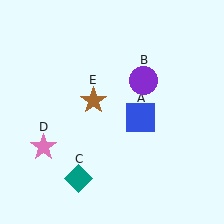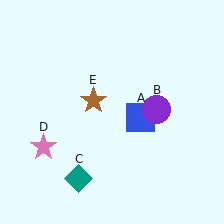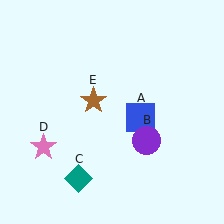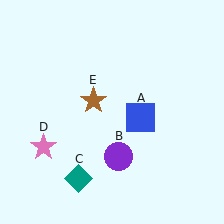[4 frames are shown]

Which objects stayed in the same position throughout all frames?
Blue square (object A) and teal diamond (object C) and pink star (object D) and brown star (object E) remained stationary.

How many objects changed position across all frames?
1 object changed position: purple circle (object B).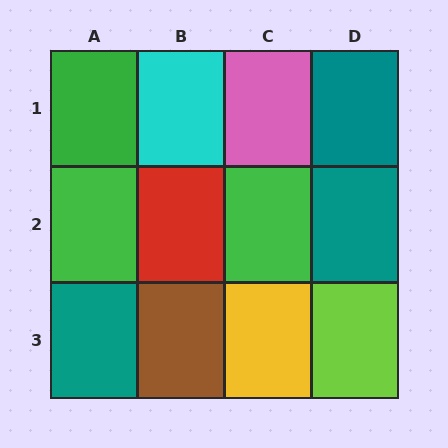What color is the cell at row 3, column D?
Lime.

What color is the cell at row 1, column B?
Cyan.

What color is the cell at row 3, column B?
Brown.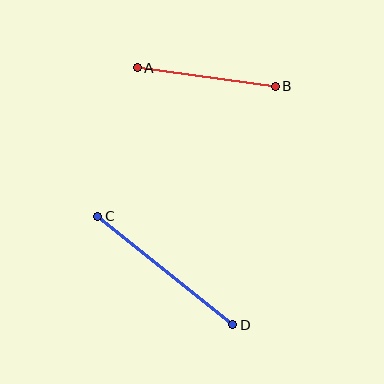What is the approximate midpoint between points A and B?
The midpoint is at approximately (206, 77) pixels.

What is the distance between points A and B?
The distance is approximately 139 pixels.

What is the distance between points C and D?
The distance is approximately 173 pixels.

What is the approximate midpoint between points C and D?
The midpoint is at approximately (165, 271) pixels.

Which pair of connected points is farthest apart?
Points C and D are farthest apart.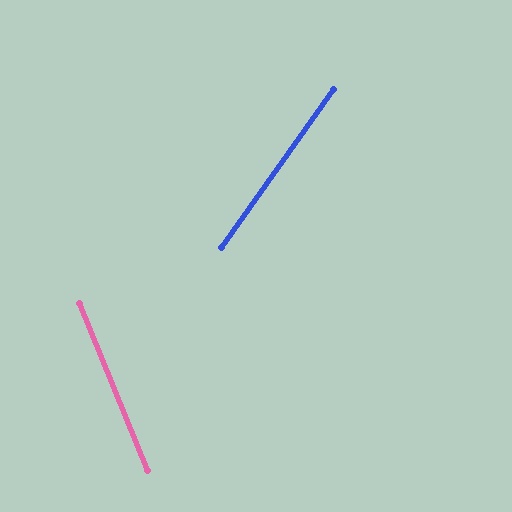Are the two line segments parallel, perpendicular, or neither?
Neither parallel nor perpendicular — they differ by about 57°.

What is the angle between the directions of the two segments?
Approximately 57 degrees.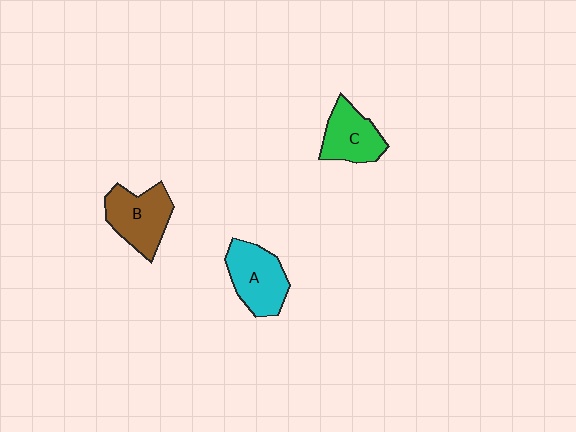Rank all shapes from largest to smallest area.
From largest to smallest: B (brown), A (cyan), C (green).